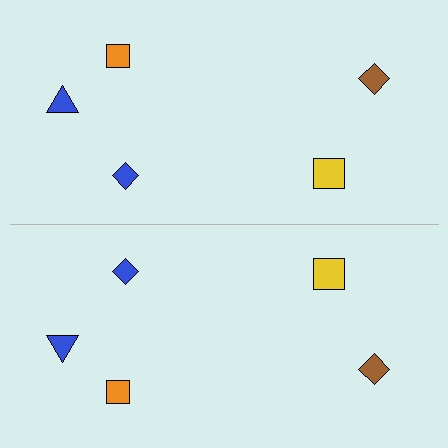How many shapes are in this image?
There are 10 shapes in this image.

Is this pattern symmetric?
Yes, this pattern has bilateral (reflection) symmetry.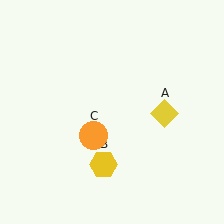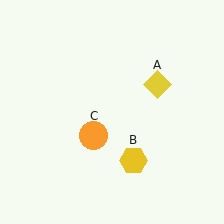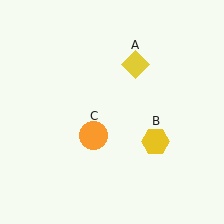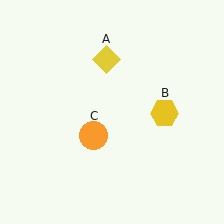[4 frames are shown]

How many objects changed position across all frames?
2 objects changed position: yellow diamond (object A), yellow hexagon (object B).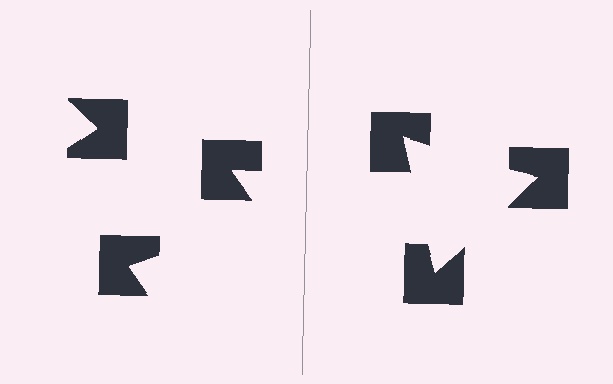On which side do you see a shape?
An illusory triangle appears on the right side. On the left side the wedge cuts are rotated, so no coherent shape forms.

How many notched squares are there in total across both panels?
6 — 3 on each side.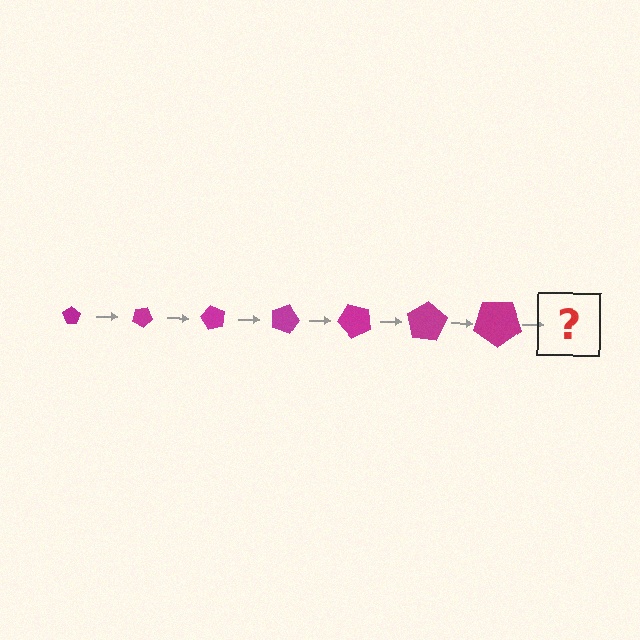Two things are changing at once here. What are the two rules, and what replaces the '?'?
The two rules are that the pentagon grows larger each step and it rotates 30 degrees each step. The '?' should be a pentagon, larger than the previous one and rotated 210 degrees from the start.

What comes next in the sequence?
The next element should be a pentagon, larger than the previous one and rotated 210 degrees from the start.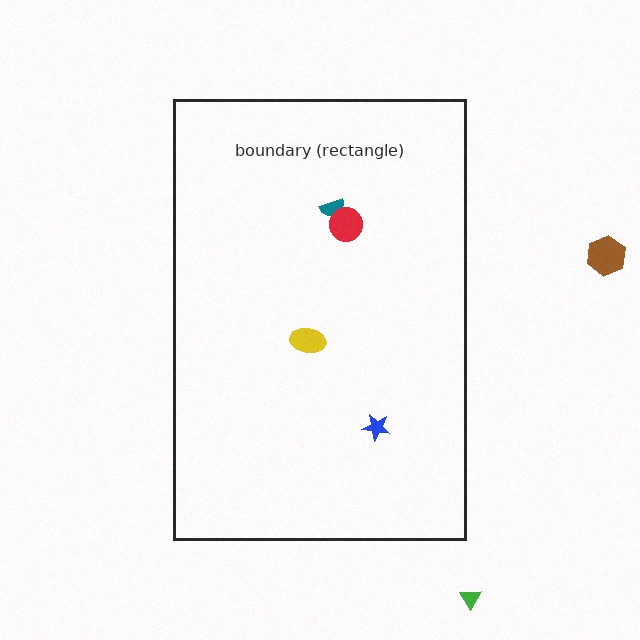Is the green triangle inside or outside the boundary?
Outside.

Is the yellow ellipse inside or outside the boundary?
Inside.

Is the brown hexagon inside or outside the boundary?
Outside.